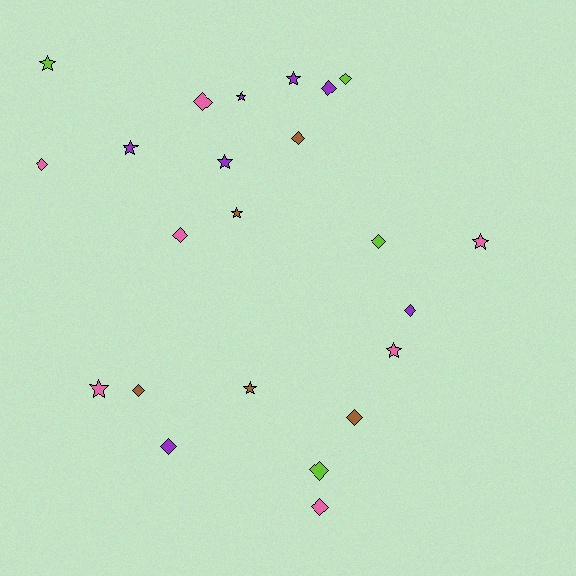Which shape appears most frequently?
Diamond, with 13 objects.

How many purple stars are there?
There are 4 purple stars.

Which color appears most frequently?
Pink, with 7 objects.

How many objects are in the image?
There are 23 objects.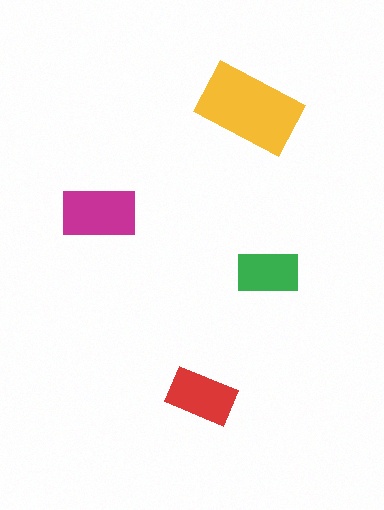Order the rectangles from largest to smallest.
the yellow one, the magenta one, the red one, the green one.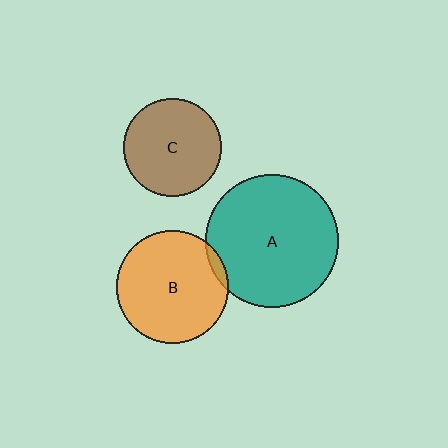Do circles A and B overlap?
Yes.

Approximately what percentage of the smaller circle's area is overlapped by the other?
Approximately 5%.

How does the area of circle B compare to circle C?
Approximately 1.3 times.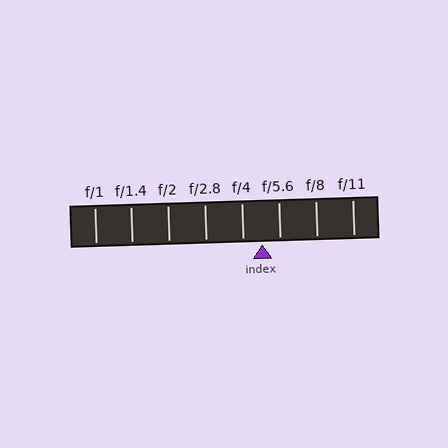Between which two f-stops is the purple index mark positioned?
The index mark is between f/4 and f/5.6.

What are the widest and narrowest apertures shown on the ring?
The widest aperture shown is f/1 and the narrowest is f/11.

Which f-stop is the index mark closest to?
The index mark is closest to f/5.6.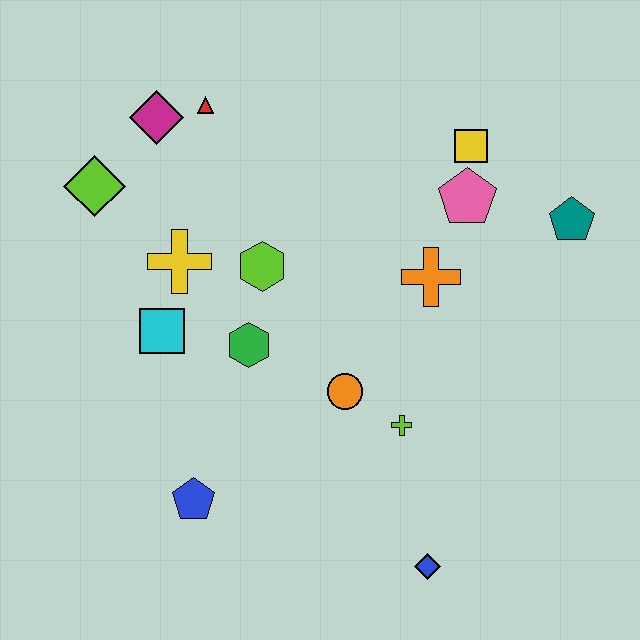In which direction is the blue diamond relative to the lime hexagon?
The blue diamond is below the lime hexagon.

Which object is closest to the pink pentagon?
The yellow square is closest to the pink pentagon.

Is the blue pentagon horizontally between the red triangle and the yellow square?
No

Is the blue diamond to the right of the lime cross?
Yes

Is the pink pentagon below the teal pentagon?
No